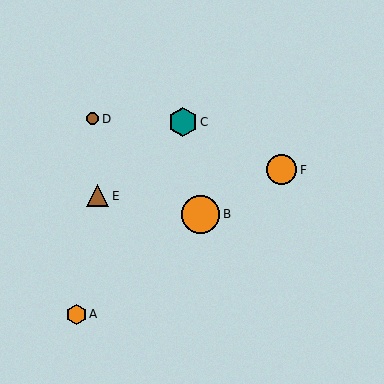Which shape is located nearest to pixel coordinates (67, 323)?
The orange hexagon (labeled A) at (76, 314) is nearest to that location.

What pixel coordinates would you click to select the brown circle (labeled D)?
Click at (92, 119) to select the brown circle D.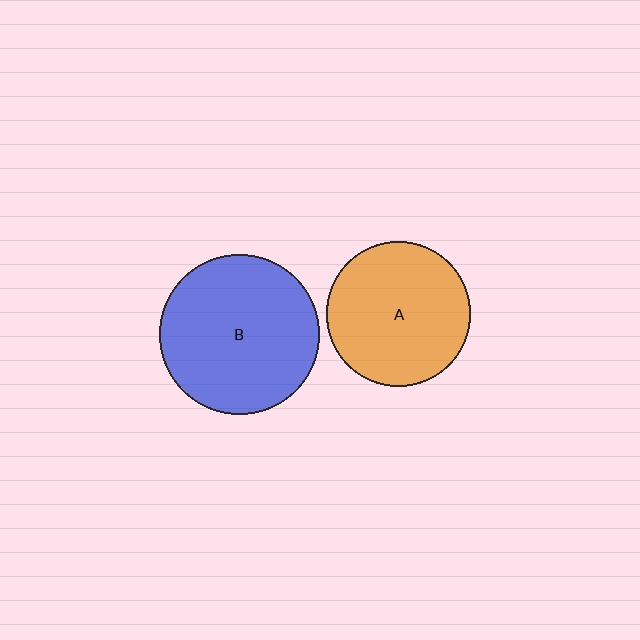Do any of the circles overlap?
No, none of the circles overlap.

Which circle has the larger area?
Circle B (blue).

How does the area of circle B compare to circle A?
Approximately 1.2 times.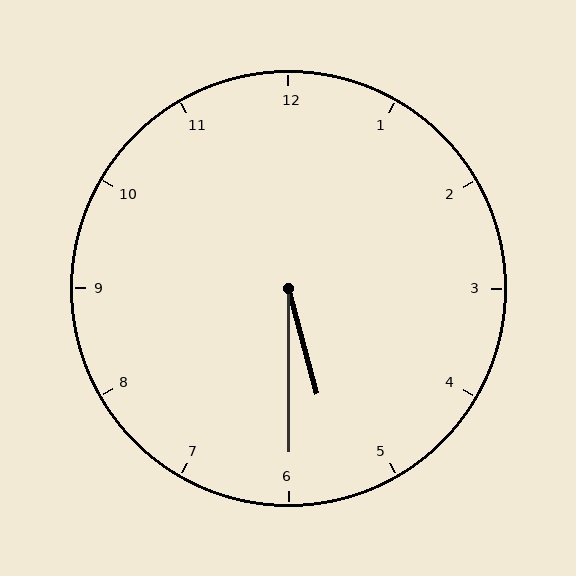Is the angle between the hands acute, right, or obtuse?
It is acute.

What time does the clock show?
5:30.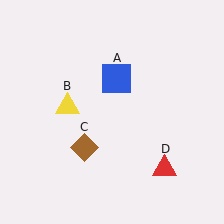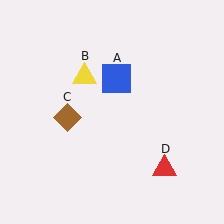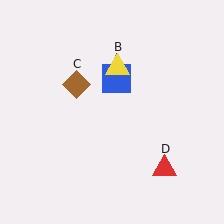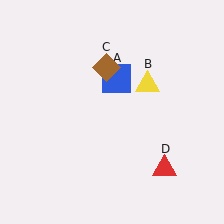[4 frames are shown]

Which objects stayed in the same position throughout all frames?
Blue square (object A) and red triangle (object D) remained stationary.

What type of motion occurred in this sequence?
The yellow triangle (object B), brown diamond (object C) rotated clockwise around the center of the scene.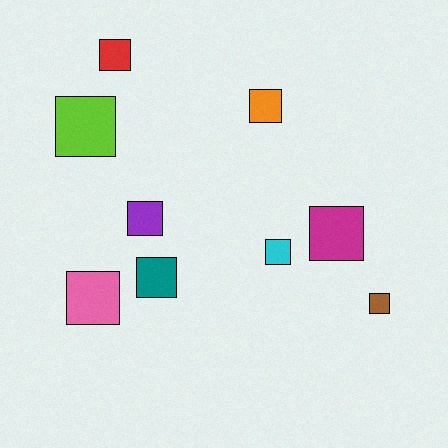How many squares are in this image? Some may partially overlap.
There are 9 squares.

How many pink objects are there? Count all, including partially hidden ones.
There is 1 pink object.